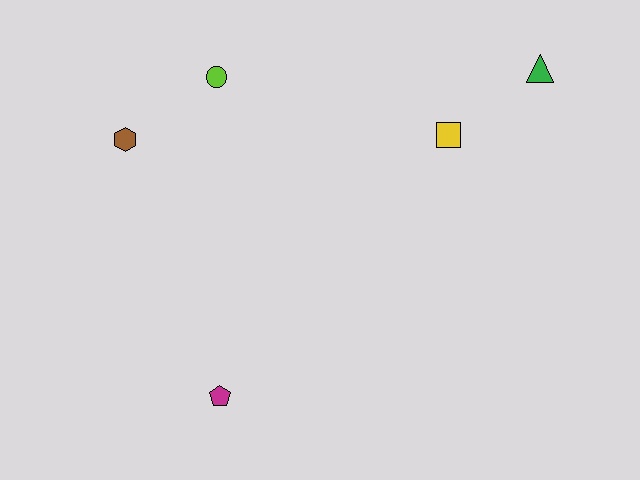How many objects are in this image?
There are 5 objects.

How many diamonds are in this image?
There are no diamonds.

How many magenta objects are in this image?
There is 1 magenta object.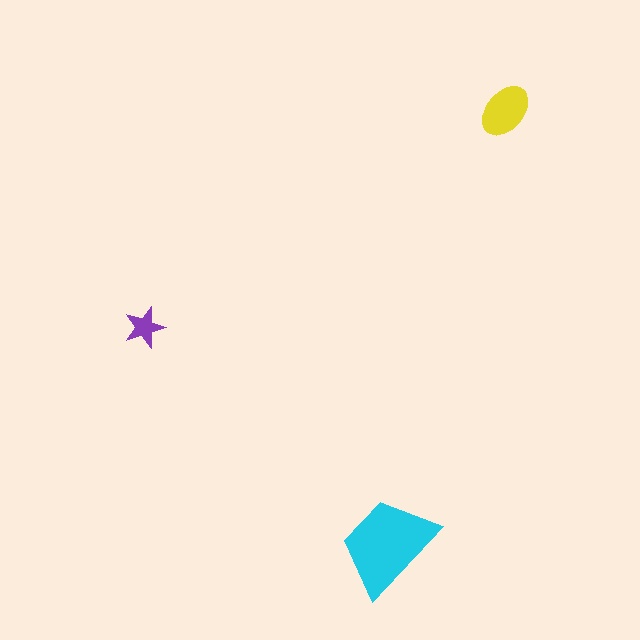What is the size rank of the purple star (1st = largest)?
3rd.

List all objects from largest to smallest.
The cyan trapezoid, the yellow ellipse, the purple star.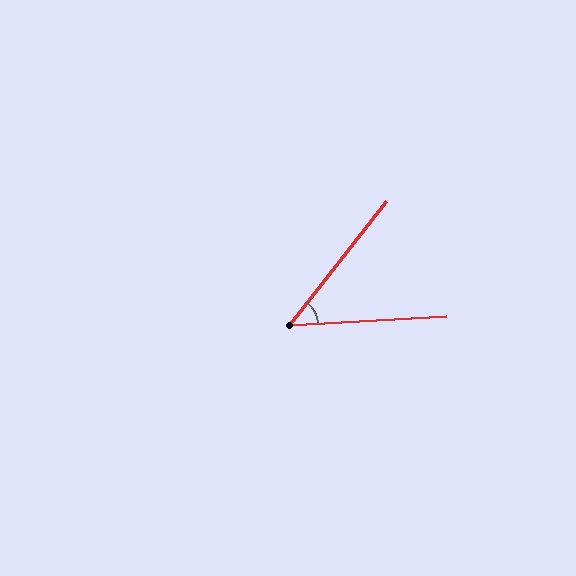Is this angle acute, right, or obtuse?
It is acute.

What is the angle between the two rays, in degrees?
Approximately 49 degrees.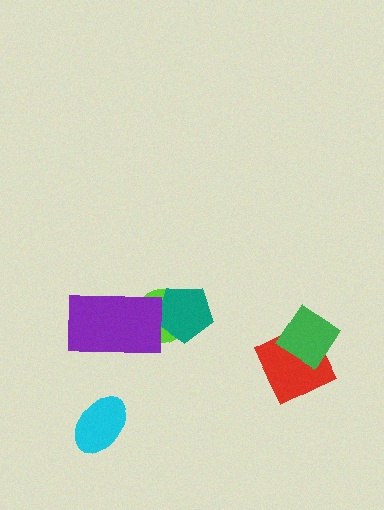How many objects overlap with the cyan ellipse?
0 objects overlap with the cyan ellipse.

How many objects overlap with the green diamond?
1 object overlaps with the green diamond.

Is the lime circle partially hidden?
Yes, it is partially covered by another shape.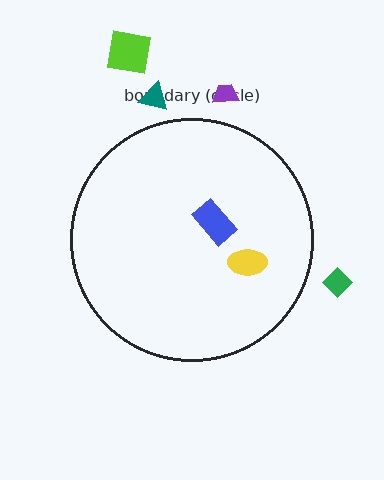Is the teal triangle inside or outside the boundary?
Outside.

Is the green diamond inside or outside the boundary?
Outside.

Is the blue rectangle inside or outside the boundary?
Inside.